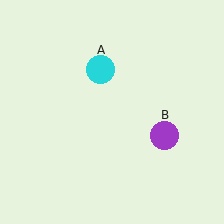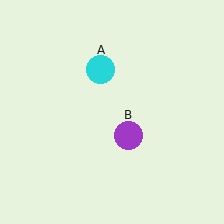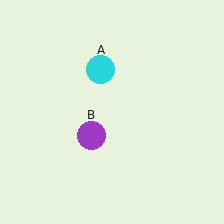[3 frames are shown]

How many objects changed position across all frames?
1 object changed position: purple circle (object B).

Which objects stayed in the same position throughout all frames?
Cyan circle (object A) remained stationary.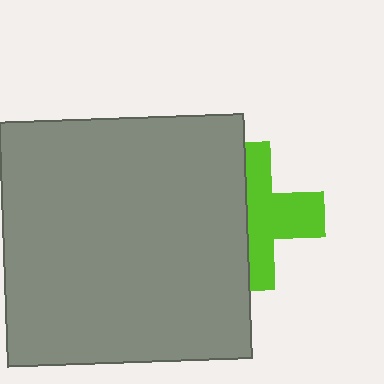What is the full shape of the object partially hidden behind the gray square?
The partially hidden object is a lime cross.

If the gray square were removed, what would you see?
You would see the complete lime cross.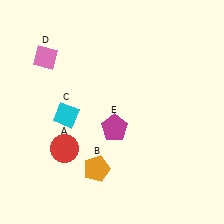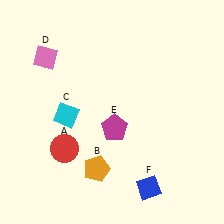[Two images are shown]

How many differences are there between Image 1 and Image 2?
There is 1 difference between the two images.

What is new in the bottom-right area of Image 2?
A blue diamond (F) was added in the bottom-right area of Image 2.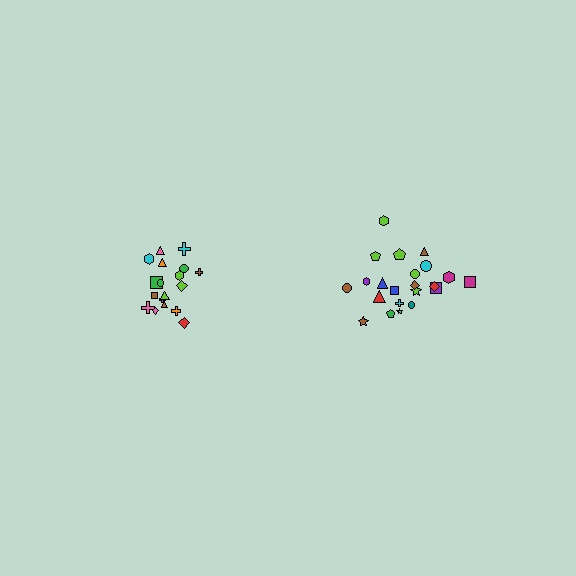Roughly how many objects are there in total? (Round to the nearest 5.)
Roughly 40 objects in total.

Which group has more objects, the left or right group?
The right group.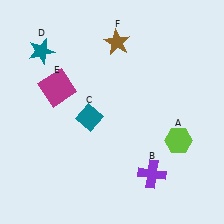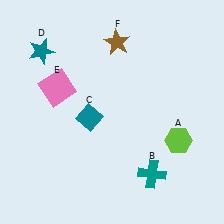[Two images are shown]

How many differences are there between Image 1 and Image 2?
There are 2 differences between the two images.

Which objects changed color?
B changed from purple to teal. E changed from magenta to pink.